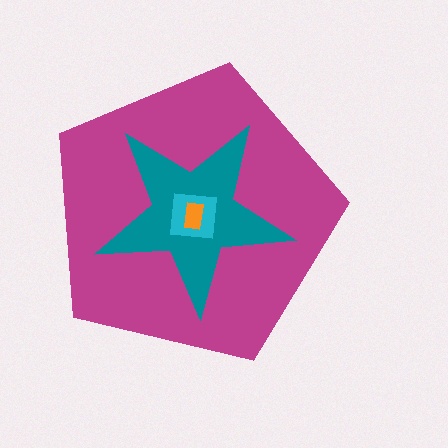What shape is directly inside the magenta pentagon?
The teal star.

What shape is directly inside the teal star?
The cyan square.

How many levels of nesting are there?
4.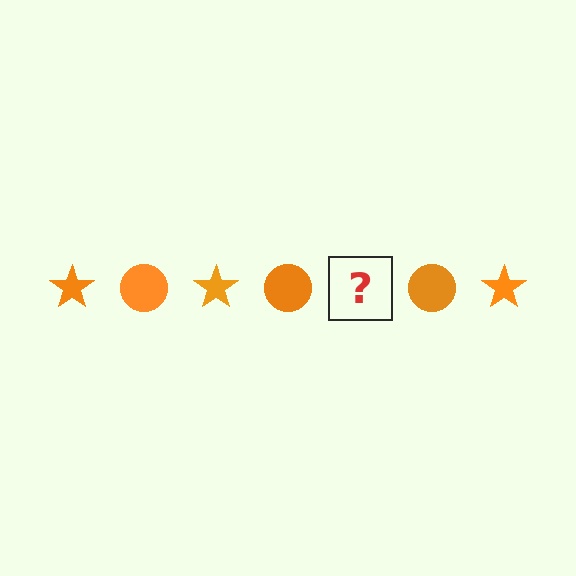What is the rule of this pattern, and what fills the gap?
The rule is that the pattern cycles through star, circle shapes in orange. The gap should be filled with an orange star.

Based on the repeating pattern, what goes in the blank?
The blank should be an orange star.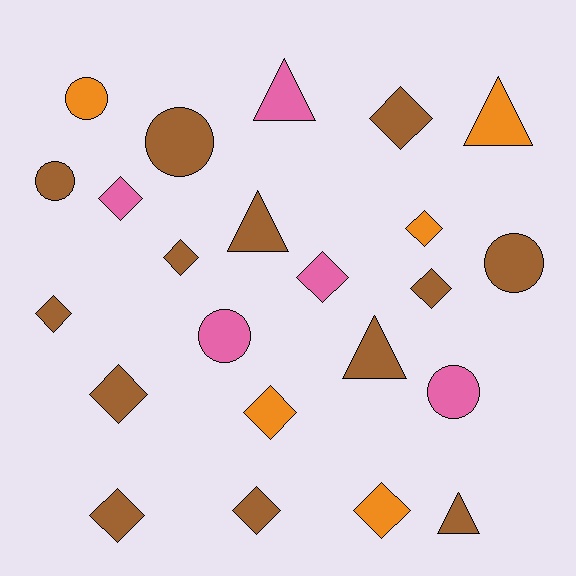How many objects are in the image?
There are 23 objects.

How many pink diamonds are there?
There are 2 pink diamonds.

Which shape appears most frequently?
Diamond, with 12 objects.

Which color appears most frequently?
Brown, with 13 objects.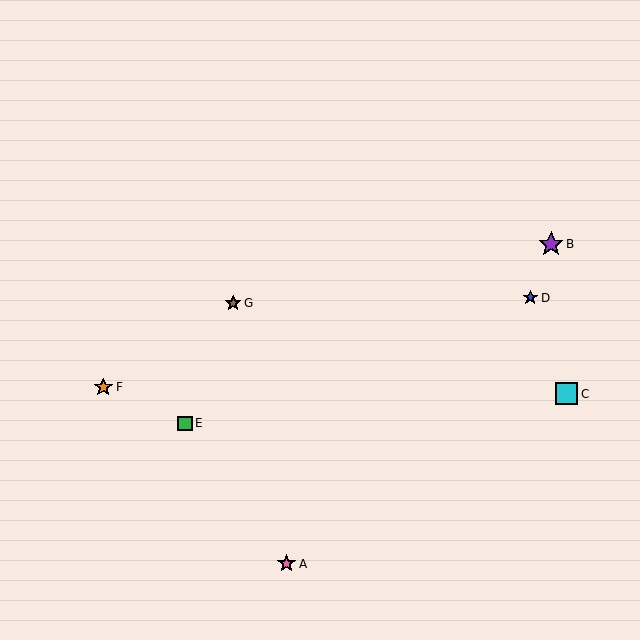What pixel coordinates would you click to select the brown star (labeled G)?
Click at (233, 303) to select the brown star G.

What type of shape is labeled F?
Shape F is an orange star.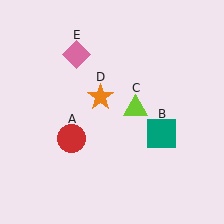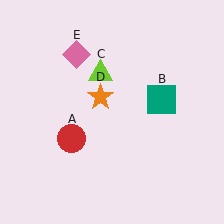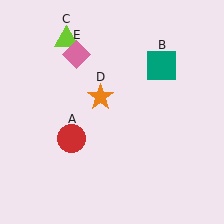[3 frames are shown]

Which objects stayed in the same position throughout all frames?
Red circle (object A) and orange star (object D) and pink diamond (object E) remained stationary.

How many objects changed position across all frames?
2 objects changed position: teal square (object B), lime triangle (object C).